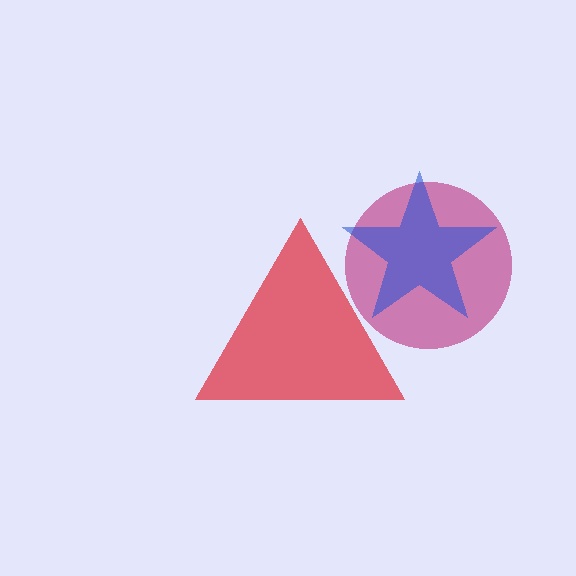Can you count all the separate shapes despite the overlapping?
Yes, there are 3 separate shapes.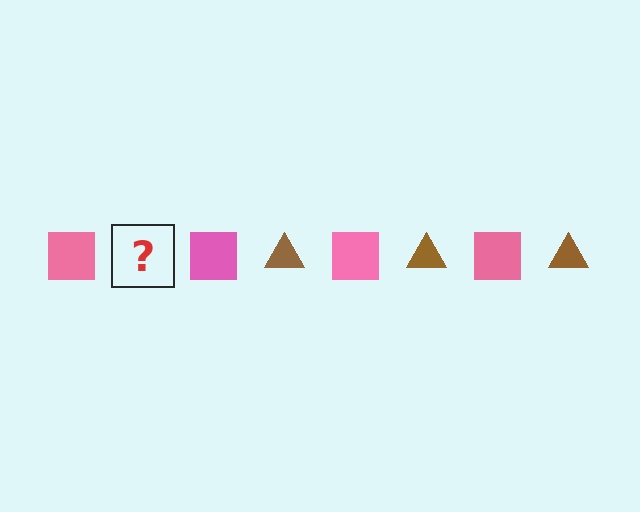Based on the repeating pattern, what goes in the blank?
The blank should be a brown triangle.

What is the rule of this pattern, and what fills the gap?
The rule is that the pattern alternates between pink square and brown triangle. The gap should be filled with a brown triangle.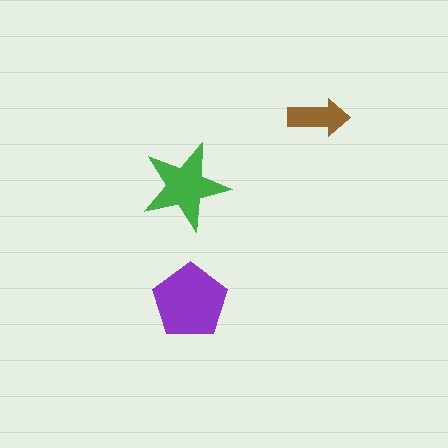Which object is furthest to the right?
The brown arrow is rightmost.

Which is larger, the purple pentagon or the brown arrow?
The purple pentagon.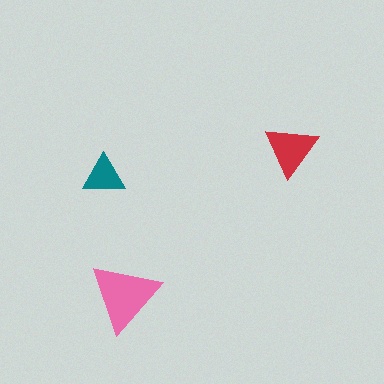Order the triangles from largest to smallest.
the pink one, the red one, the teal one.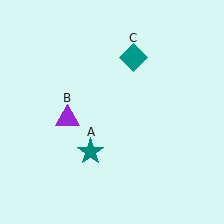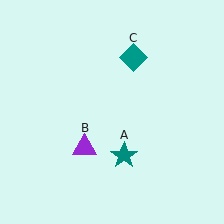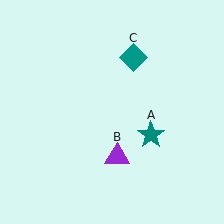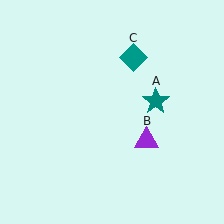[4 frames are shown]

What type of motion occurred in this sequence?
The teal star (object A), purple triangle (object B) rotated counterclockwise around the center of the scene.